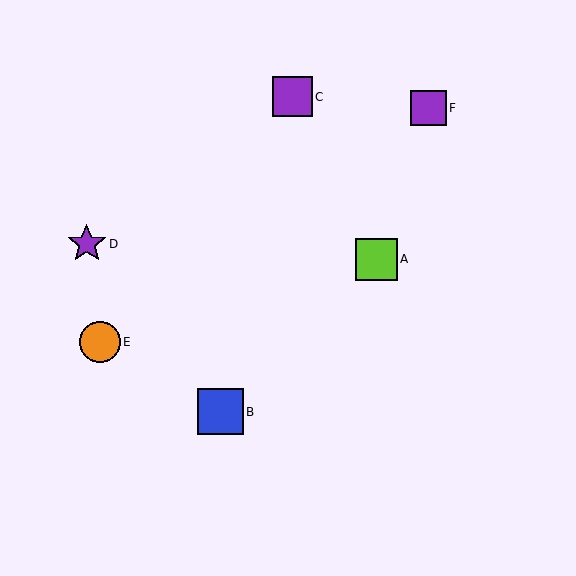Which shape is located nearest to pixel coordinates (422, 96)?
The purple square (labeled F) at (428, 108) is nearest to that location.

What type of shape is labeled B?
Shape B is a blue square.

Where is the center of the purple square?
The center of the purple square is at (428, 108).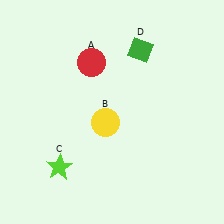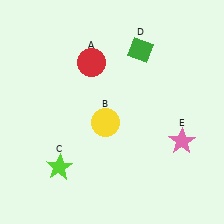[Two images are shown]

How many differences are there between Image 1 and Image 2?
There is 1 difference between the two images.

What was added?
A pink star (E) was added in Image 2.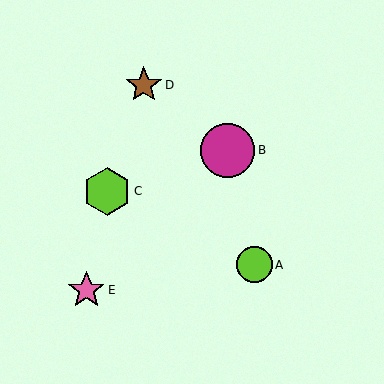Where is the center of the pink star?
The center of the pink star is at (86, 290).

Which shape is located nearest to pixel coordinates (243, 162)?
The magenta circle (labeled B) at (228, 150) is nearest to that location.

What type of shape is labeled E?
Shape E is a pink star.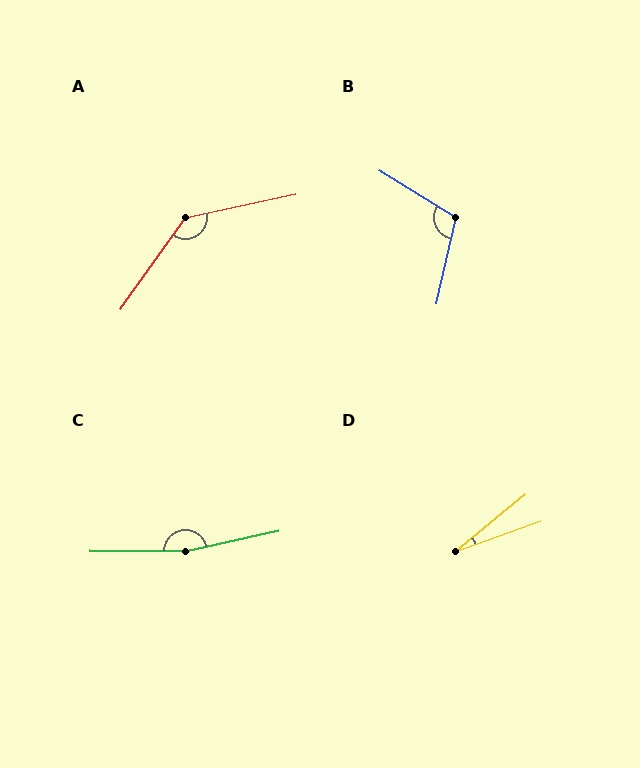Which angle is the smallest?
D, at approximately 19 degrees.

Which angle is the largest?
C, at approximately 168 degrees.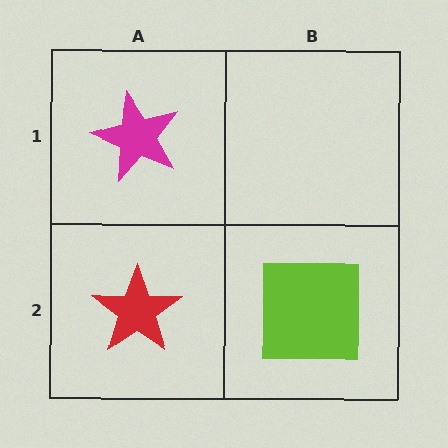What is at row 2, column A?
A red star.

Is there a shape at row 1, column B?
No, that cell is empty.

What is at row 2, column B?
A lime square.